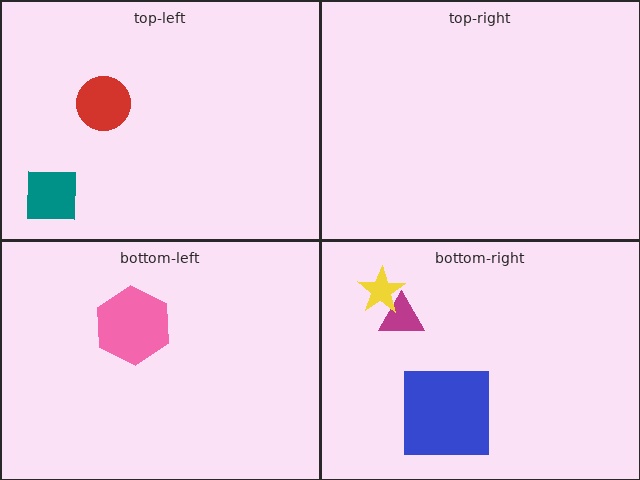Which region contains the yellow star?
The bottom-right region.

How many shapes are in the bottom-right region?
3.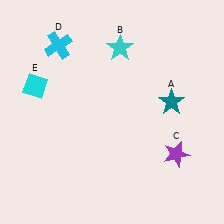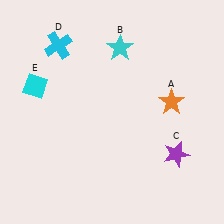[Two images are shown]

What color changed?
The star (A) changed from teal in Image 1 to orange in Image 2.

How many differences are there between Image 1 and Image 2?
There is 1 difference between the two images.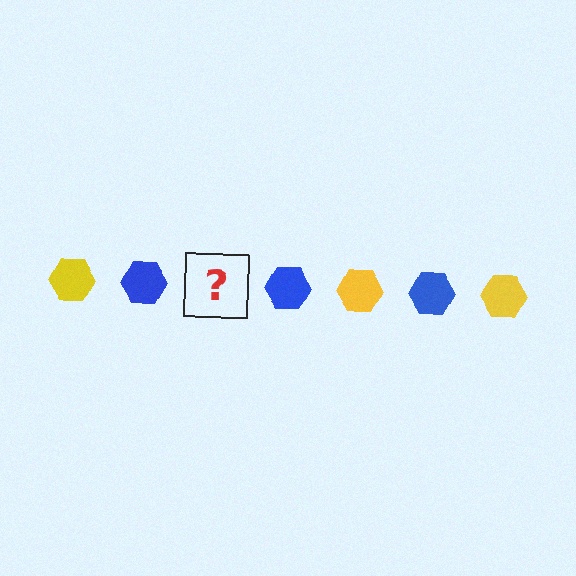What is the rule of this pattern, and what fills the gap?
The rule is that the pattern cycles through yellow, blue hexagons. The gap should be filled with a yellow hexagon.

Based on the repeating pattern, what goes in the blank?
The blank should be a yellow hexagon.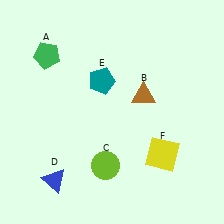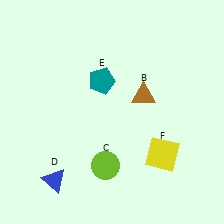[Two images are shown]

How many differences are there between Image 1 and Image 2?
There is 1 difference between the two images.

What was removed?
The green pentagon (A) was removed in Image 2.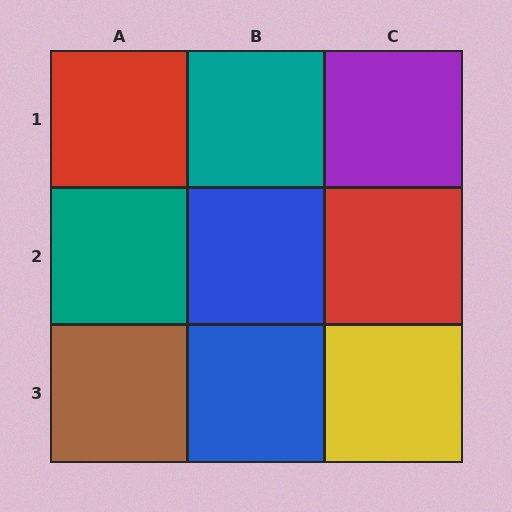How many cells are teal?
2 cells are teal.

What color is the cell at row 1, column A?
Red.